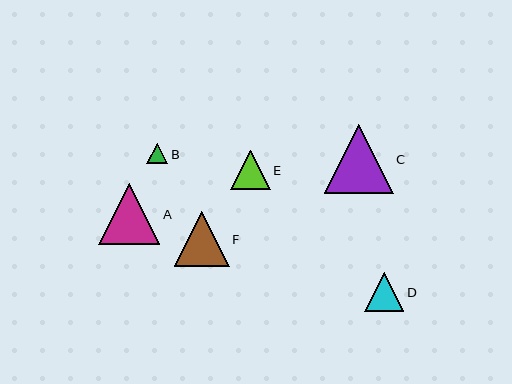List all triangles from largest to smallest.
From largest to smallest: C, A, F, E, D, B.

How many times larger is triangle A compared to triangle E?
Triangle A is approximately 1.5 times the size of triangle E.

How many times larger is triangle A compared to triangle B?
Triangle A is approximately 3.0 times the size of triangle B.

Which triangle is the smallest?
Triangle B is the smallest with a size of approximately 21 pixels.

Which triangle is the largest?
Triangle C is the largest with a size of approximately 69 pixels.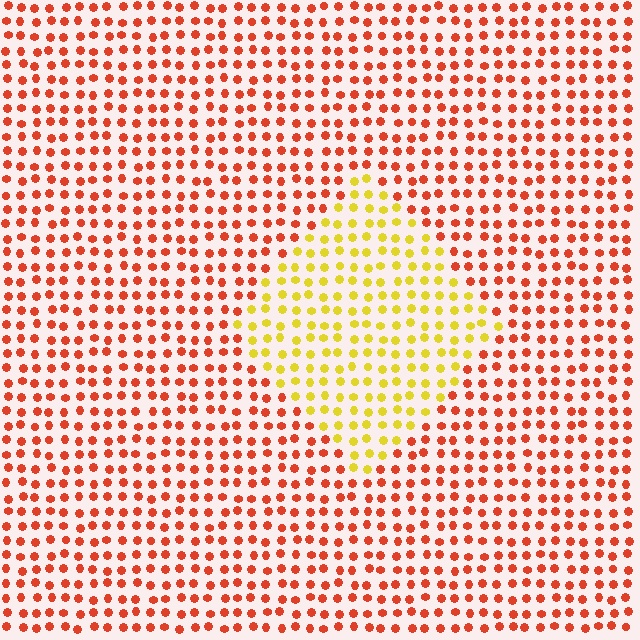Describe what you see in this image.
The image is filled with small red elements in a uniform arrangement. A diamond-shaped region is visible where the elements are tinted to a slightly different hue, forming a subtle color boundary.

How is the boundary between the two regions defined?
The boundary is defined purely by a slight shift in hue (about 49 degrees). Spacing, size, and orientation are identical on both sides.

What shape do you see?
I see a diamond.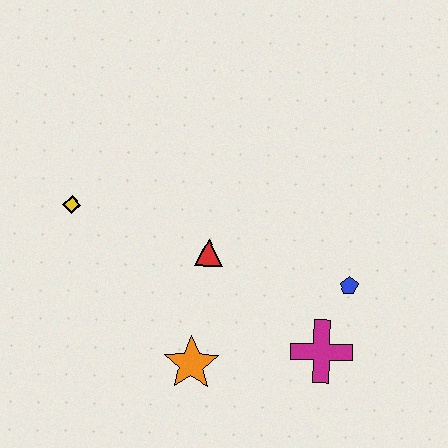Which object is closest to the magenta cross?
The blue pentagon is closest to the magenta cross.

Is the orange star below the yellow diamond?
Yes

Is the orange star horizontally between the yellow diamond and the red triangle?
Yes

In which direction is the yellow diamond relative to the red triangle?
The yellow diamond is to the left of the red triangle.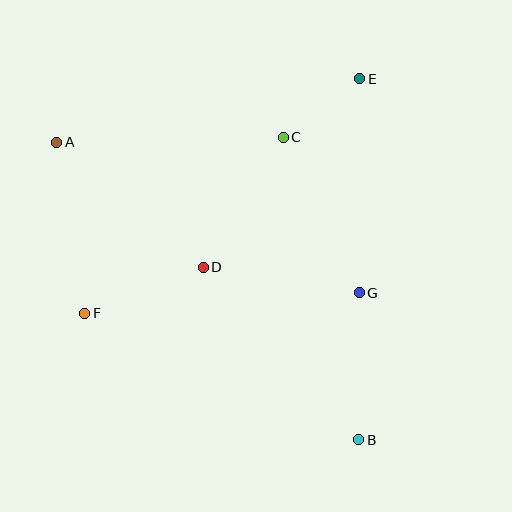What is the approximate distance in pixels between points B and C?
The distance between B and C is approximately 312 pixels.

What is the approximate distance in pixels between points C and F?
The distance between C and F is approximately 265 pixels.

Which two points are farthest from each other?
Points A and B are farthest from each other.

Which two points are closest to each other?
Points C and E are closest to each other.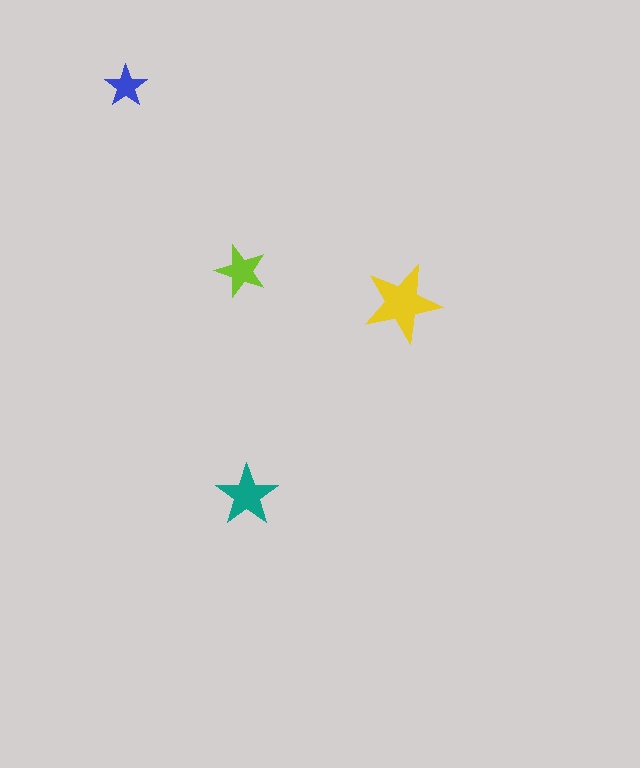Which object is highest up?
The blue star is topmost.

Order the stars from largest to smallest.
the yellow one, the teal one, the lime one, the blue one.